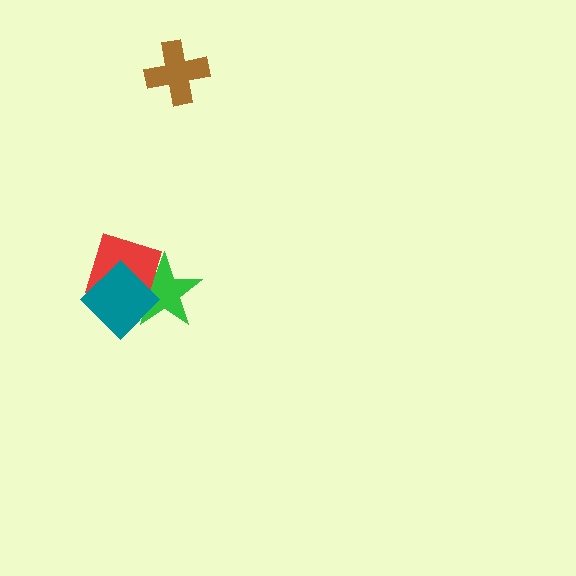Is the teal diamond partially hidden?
No, no other shape covers it.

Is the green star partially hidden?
Yes, it is partially covered by another shape.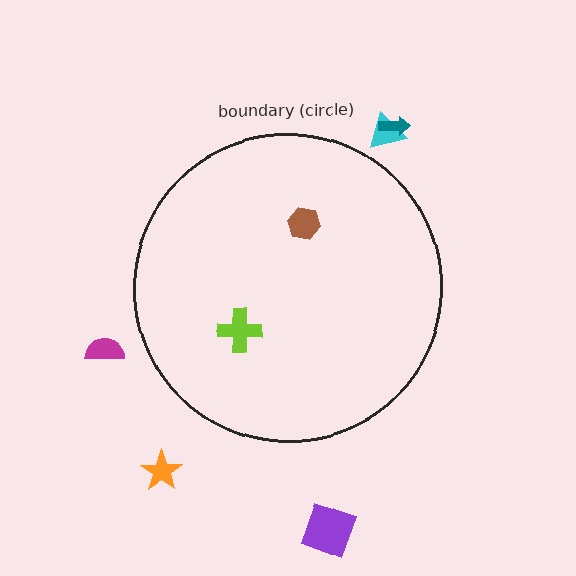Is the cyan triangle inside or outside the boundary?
Outside.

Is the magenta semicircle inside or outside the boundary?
Outside.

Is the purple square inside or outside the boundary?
Outside.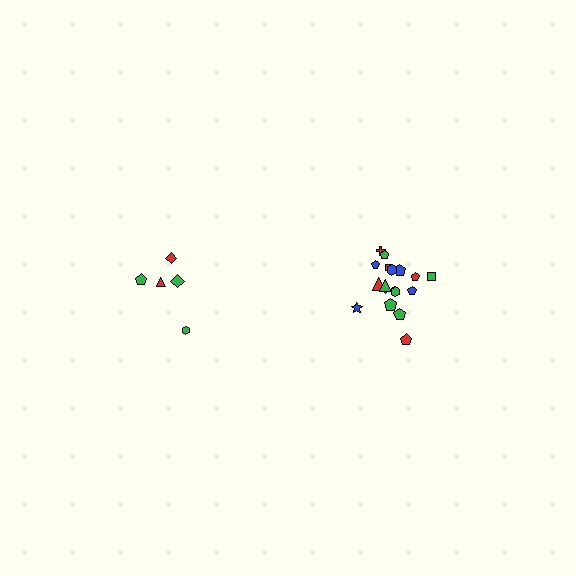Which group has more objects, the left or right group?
The right group.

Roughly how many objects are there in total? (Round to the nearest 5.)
Roughly 25 objects in total.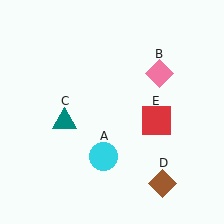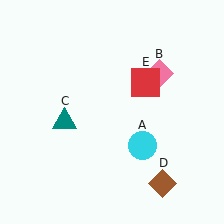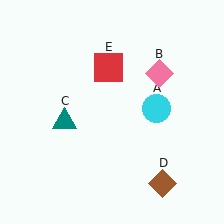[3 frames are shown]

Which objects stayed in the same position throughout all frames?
Pink diamond (object B) and teal triangle (object C) and brown diamond (object D) remained stationary.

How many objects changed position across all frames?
2 objects changed position: cyan circle (object A), red square (object E).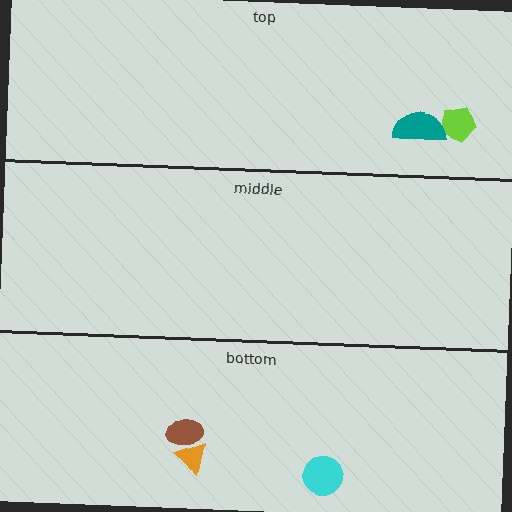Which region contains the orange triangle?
The bottom region.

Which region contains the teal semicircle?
The top region.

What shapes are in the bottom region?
The brown ellipse, the orange triangle, the cyan circle.